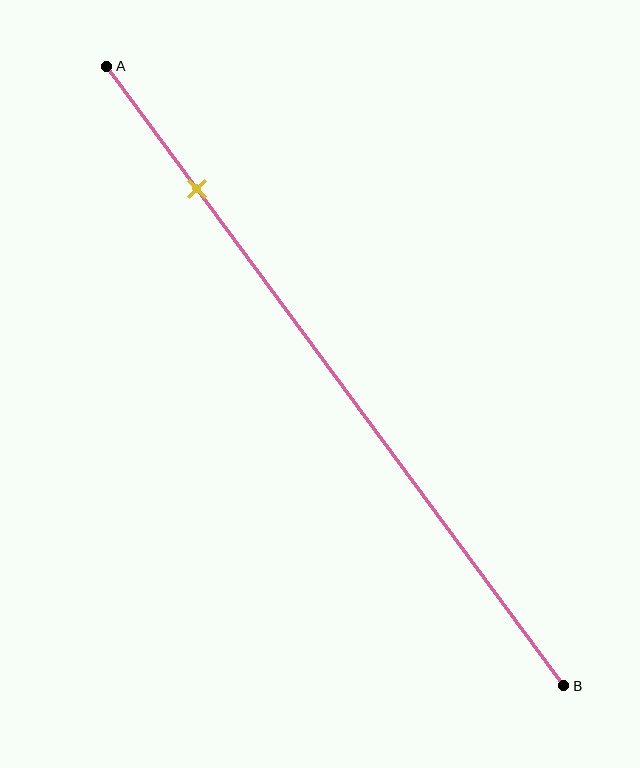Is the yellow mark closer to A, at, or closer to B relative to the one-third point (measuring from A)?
The yellow mark is closer to point A than the one-third point of segment AB.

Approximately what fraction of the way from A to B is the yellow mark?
The yellow mark is approximately 20% of the way from A to B.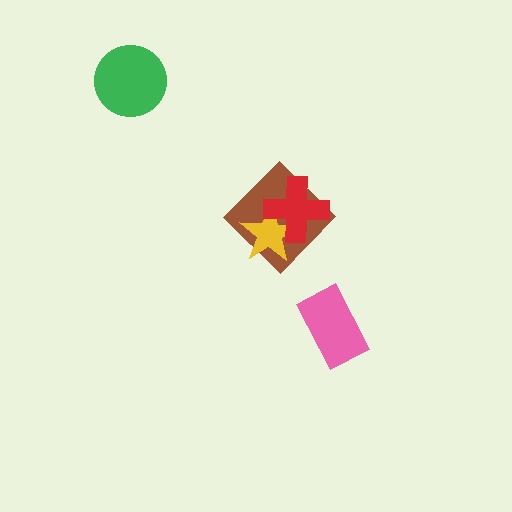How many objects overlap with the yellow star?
2 objects overlap with the yellow star.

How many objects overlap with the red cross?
2 objects overlap with the red cross.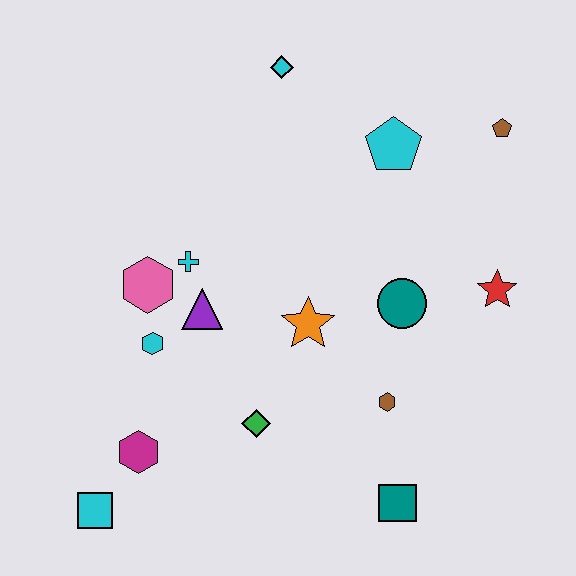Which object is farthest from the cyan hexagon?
The brown pentagon is farthest from the cyan hexagon.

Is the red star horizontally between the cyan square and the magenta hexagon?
No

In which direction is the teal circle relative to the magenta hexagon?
The teal circle is to the right of the magenta hexagon.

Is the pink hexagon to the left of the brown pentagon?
Yes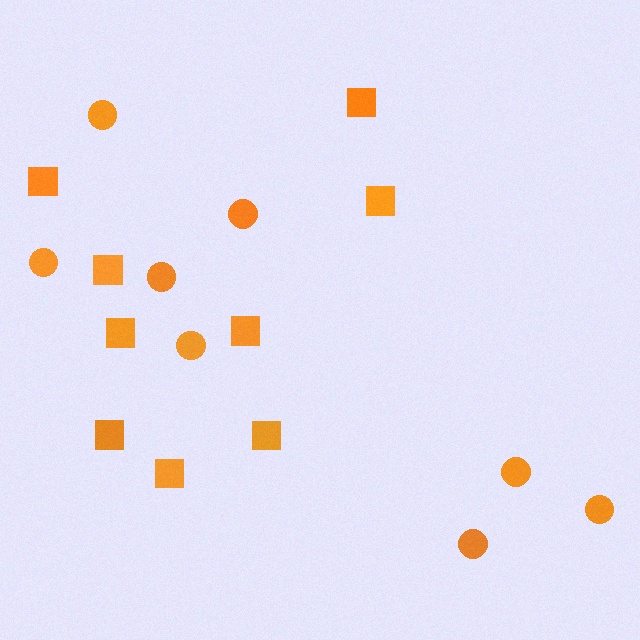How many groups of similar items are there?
There are 2 groups: one group of circles (8) and one group of squares (9).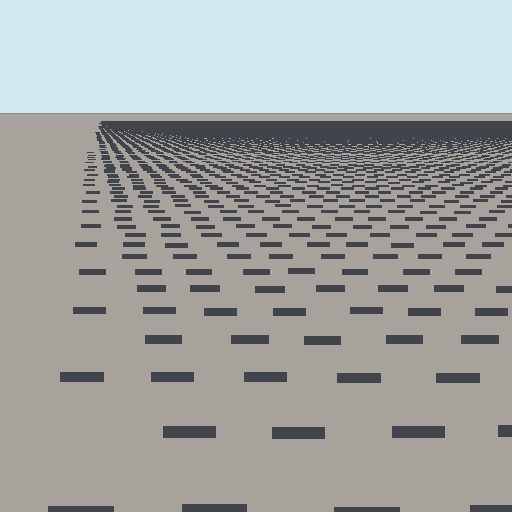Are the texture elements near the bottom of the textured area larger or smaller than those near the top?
Larger. Near the bottom, elements are closer to the viewer and appear at a bigger on-screen size.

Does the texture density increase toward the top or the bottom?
Density increases toward the top.